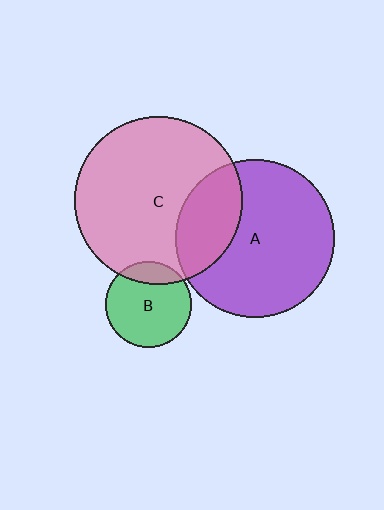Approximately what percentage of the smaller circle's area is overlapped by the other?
Approximately 25%.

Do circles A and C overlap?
Yes.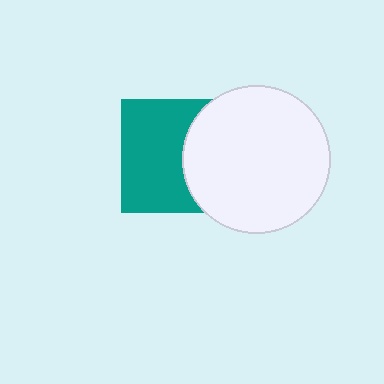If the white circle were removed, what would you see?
You would see the complete teal square.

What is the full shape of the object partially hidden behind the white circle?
The partially hidden object is a teal square.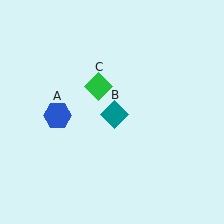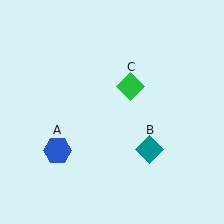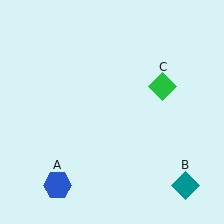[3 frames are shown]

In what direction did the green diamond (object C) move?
The green diamond (object C) moved right.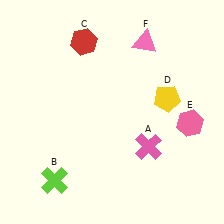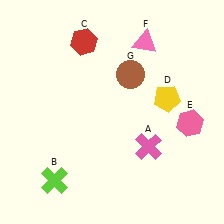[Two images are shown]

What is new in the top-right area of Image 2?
A brown circle (G) was added in the top-right area of Image 2.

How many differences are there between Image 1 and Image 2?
There is 1 difference between the two images.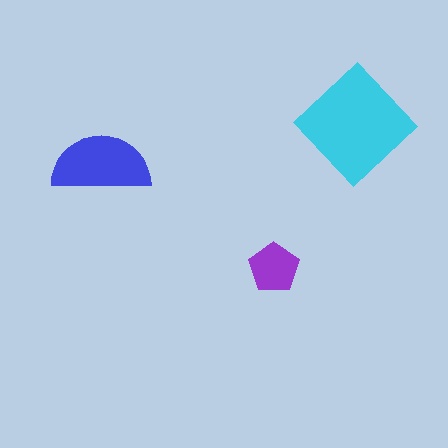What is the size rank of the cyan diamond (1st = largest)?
1st.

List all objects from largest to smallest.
The cyan diamond, the blue semicircle, the purple pentagon.